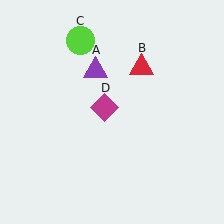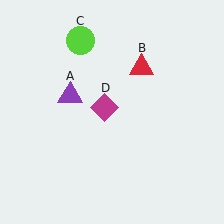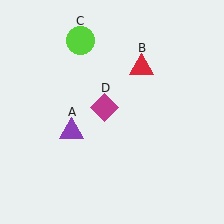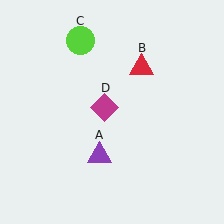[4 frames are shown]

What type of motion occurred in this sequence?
The purple triangle (object A) rotated counterclockwise around the center of the scene.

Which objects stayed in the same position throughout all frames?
Red triangle (object B) and lime circle (object C) and magenta diamond (object D) remained stationary.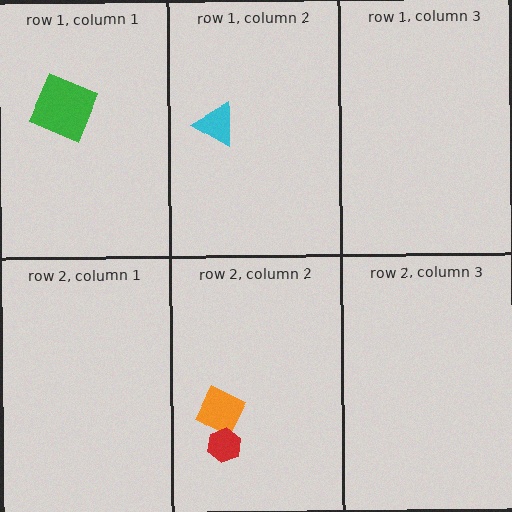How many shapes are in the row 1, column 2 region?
1.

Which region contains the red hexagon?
The row 2, column 2 region.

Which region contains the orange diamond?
The row 2, column 2 region.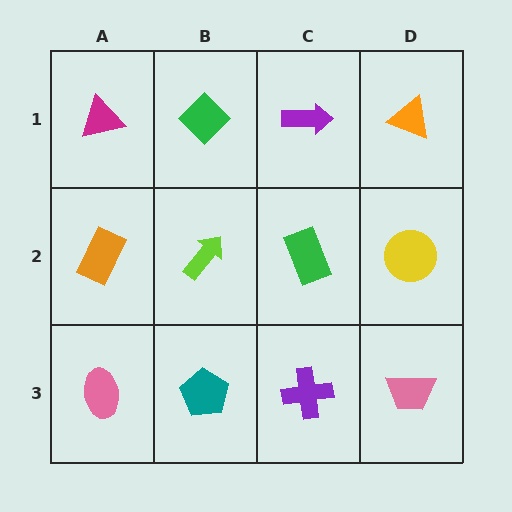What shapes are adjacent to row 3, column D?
A yellow circle (row 2, column D), a purple cross (row 3, column C).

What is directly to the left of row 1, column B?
A magenta triangle.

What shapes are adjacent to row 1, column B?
A lime arrow (row 2, column B), a magenta triangle (row 1, column A), a purple arrow (row 1, column C).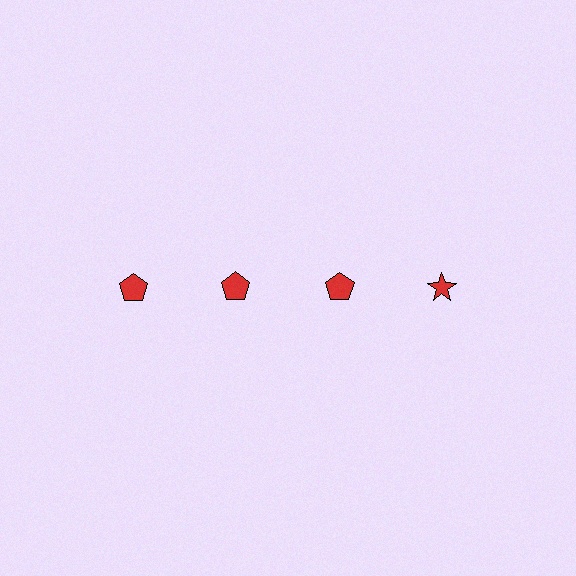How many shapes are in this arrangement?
There are 4 shapes arranged in a grid pattern.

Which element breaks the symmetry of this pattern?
The red star in the top row, second from right column breaks the symmetry. All other shapes are red pentagons.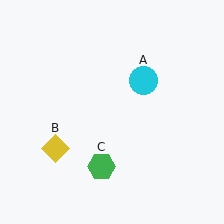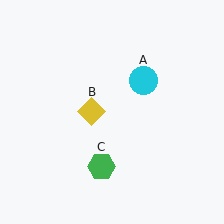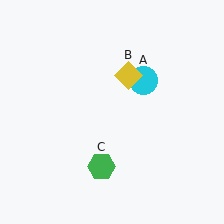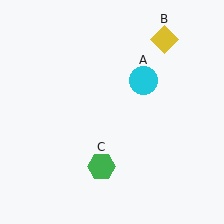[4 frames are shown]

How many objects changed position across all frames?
1 object changed position: yellow diamond (object B).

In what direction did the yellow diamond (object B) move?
The yellow diamond (object B) moved up and to the right.